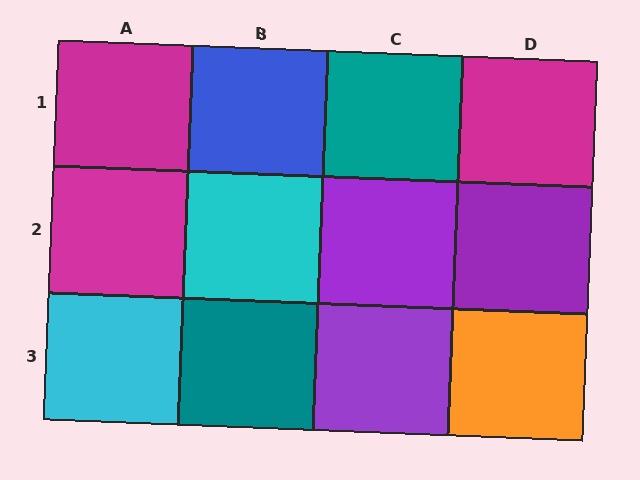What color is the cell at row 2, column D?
Purple.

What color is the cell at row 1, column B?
Blue.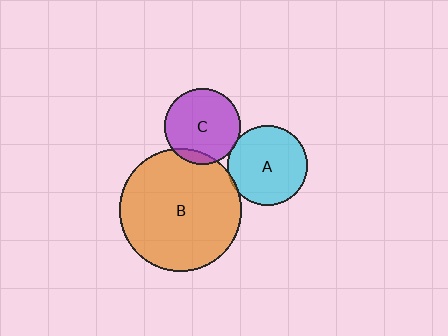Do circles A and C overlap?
Yes.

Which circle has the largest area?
Circle B (orange).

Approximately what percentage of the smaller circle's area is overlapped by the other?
Approximately 5%.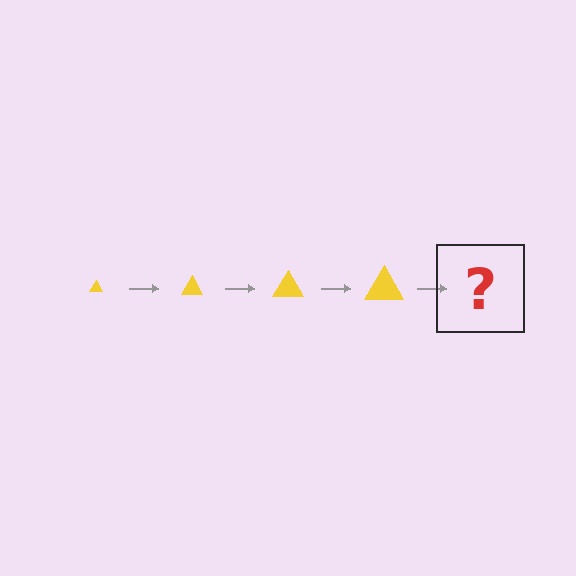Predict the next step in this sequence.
The next step is a yellow triangle, larger than the previous one.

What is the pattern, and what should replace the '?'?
The pattern is that the triangle gets progressively larger each step. The '?' should be a yellow triangle, larger than the previous one.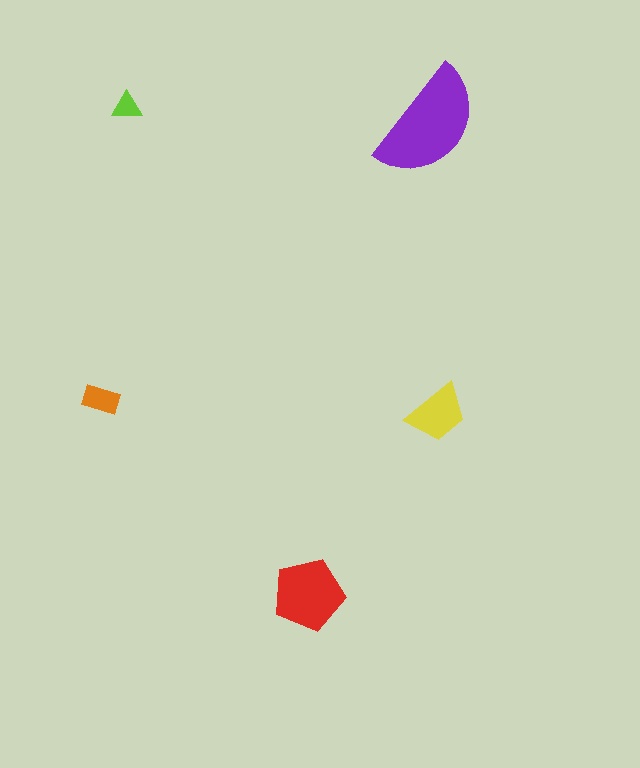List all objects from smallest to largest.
The lime triangle, the orange rectangle, the yellow trapezoid, the red pentagon, the purple semicircle.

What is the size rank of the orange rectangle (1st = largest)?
4th.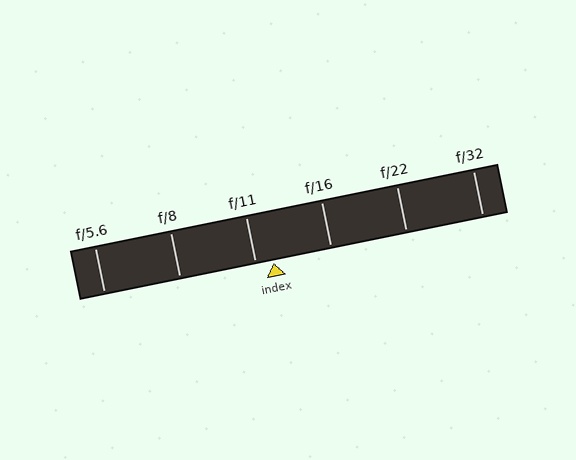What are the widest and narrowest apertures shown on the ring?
The widest aperture shown is f/5.6 and the narrowest is f/32.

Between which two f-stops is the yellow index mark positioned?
The index mark is between f/11 and f/16.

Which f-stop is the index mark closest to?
The index mark is closest to f/11.